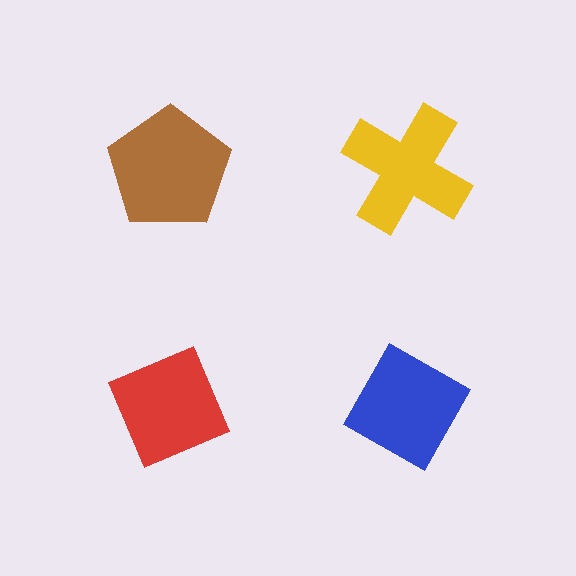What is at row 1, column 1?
A brown pentagon.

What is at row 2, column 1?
A red diamond.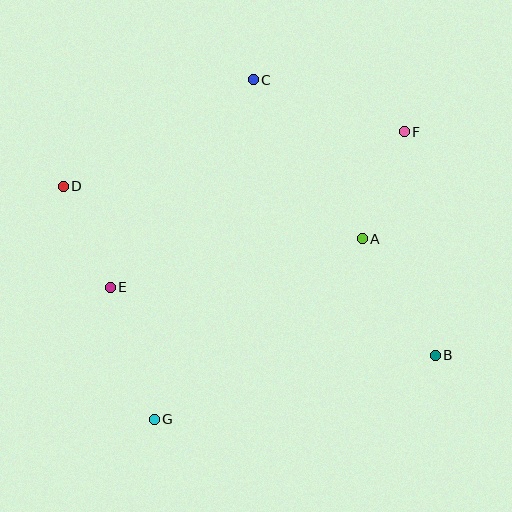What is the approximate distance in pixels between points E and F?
The distance between E and F is approximately 333 pixels.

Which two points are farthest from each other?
Points B and D are farthest from each other.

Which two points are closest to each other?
Points D and E are closest to each other.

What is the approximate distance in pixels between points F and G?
The distance between F and G is approximately 381 pixels.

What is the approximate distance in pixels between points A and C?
The distance between A and C is approximately 193 pixels.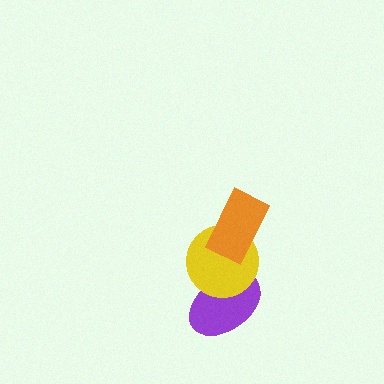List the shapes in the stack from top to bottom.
From top to bottom: the orange rectangle, the yellow circle, the purple ellipse.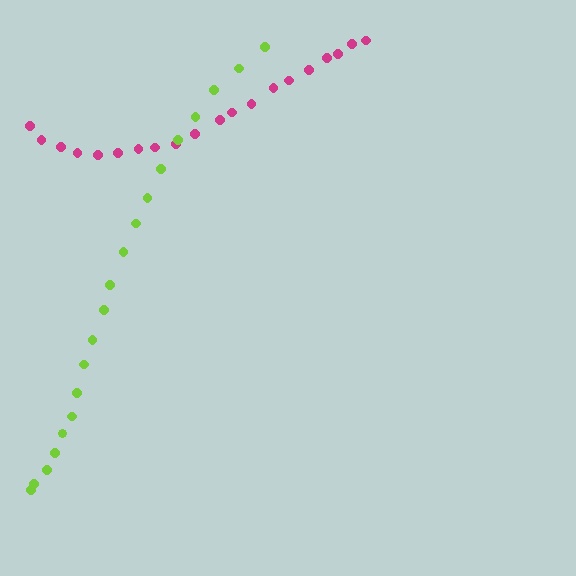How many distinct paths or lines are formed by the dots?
There are 2 distinct paths.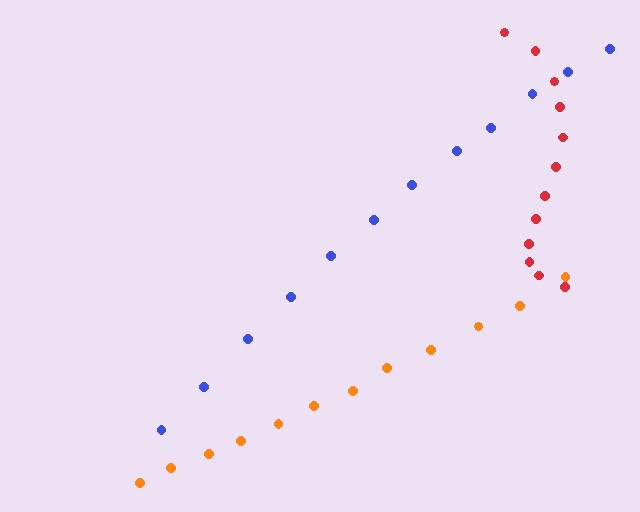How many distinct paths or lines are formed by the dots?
There are 3 distinct paths.